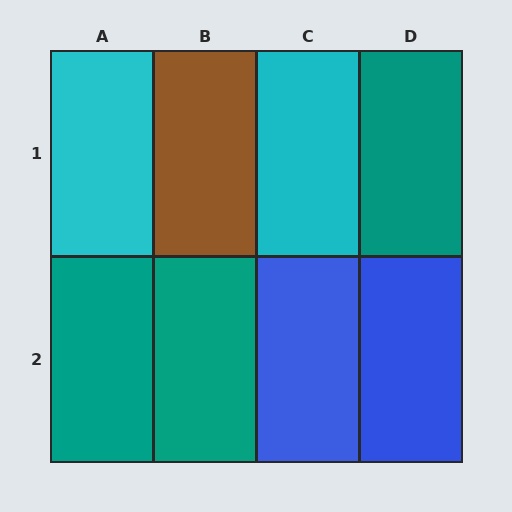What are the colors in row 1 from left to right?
Cyan, brown, cyan, teal.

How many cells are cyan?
2 cells are cyan.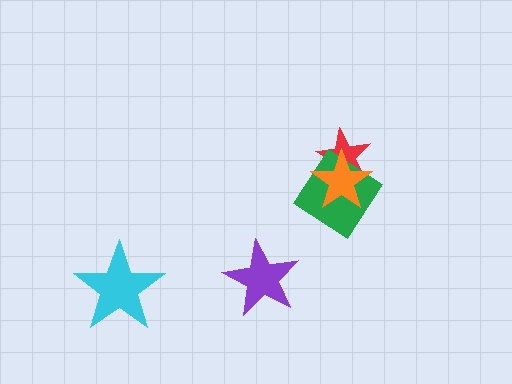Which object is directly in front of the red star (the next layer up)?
The green diamond is directly in front of the red star.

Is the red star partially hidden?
Yes, it is partially covered by another shape.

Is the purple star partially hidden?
No, no other shape covers it.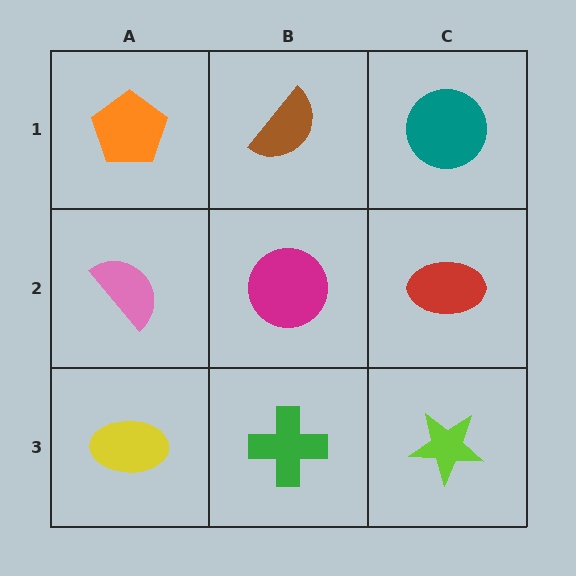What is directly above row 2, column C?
A teal circle.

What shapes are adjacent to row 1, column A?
A pink semicircle (row 2, column A), a brown semicircle (row 1, column B).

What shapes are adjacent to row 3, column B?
A magenta circle (row 2, column B), a yellow ellipse (row 3, column A), a lime star (row 3, column C).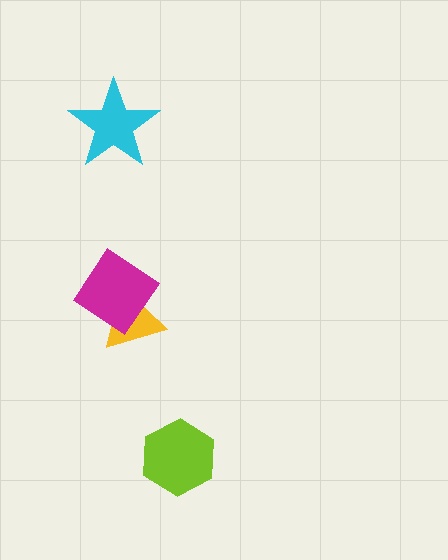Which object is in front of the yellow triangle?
The magenta diamond is in front of the yellow triangle.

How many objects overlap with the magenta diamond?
1 object overlaps with the magenta diamond.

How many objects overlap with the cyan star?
0 objects overlap with the cyan star.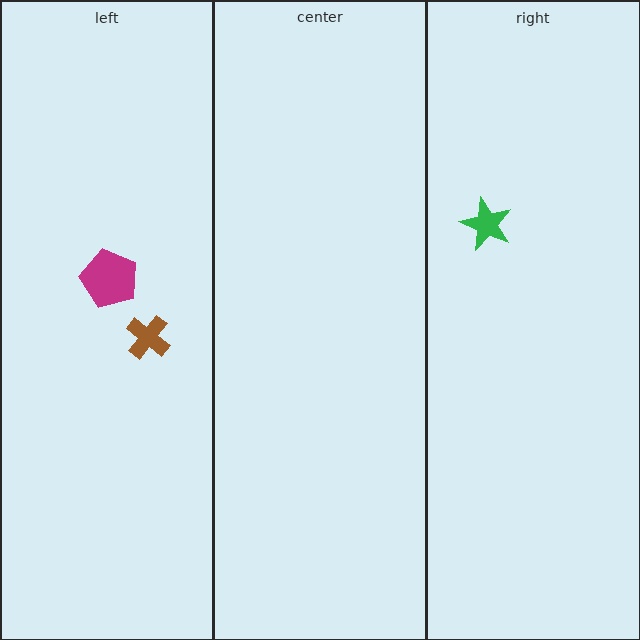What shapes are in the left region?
The brown cross, the magenta pentagon.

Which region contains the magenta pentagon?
The left region.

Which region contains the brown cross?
The left region.